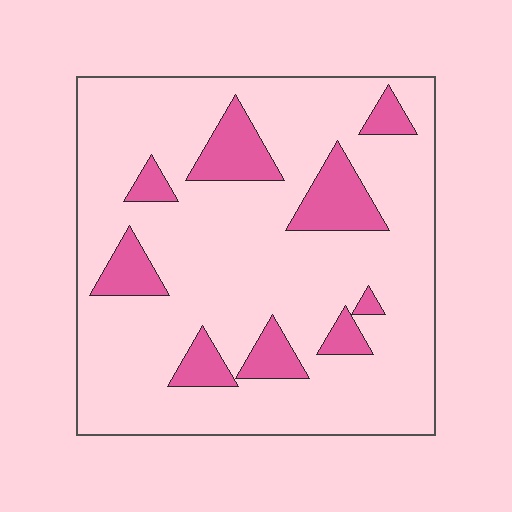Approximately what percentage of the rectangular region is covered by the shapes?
Approximately 15%.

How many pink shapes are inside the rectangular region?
9.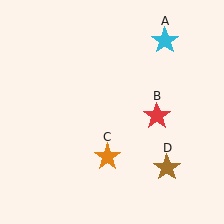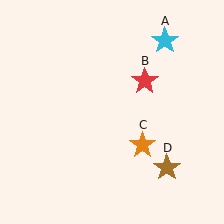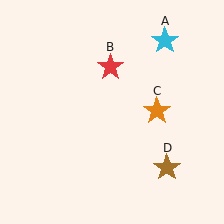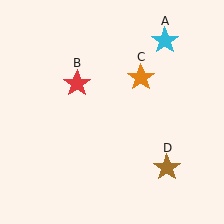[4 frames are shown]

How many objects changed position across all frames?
2 objects changed position: red star (object B), orange star (object C).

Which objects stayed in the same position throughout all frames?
Cyan star (object A) and brown star (object D) remained stationary.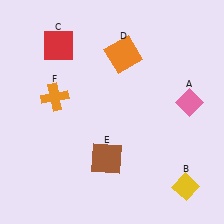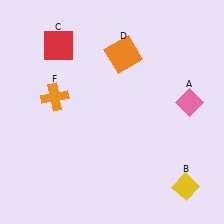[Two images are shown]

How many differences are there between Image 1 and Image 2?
There is 1 difference between the two images.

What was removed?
The brown square (E) was removed in Image 2.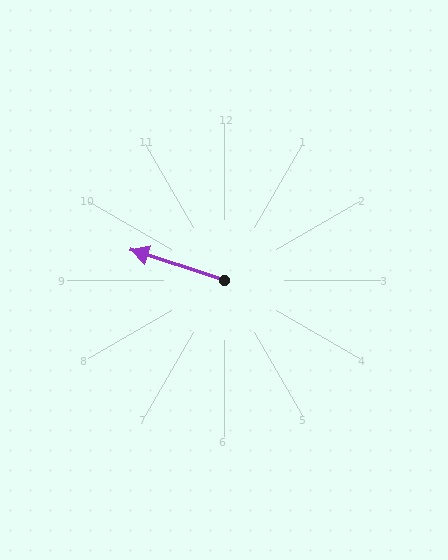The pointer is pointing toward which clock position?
Roughly 10 o'clock.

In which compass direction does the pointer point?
West.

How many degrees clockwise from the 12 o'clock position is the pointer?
Approximately 288 degrees.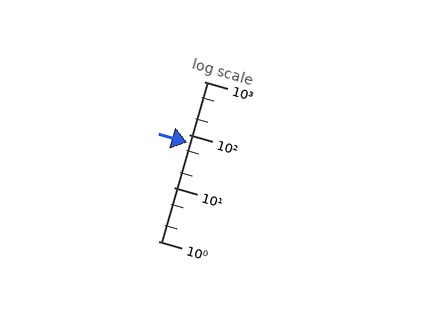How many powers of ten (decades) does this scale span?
The scale spans 3 decades, from 1 to 1000.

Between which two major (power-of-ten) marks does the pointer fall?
The pointer is between 10 and 100.